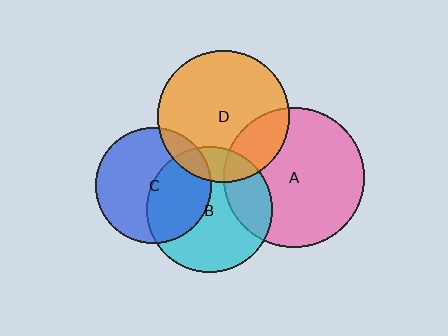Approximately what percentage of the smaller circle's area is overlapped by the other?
Approximately 25%.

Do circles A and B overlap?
Yes.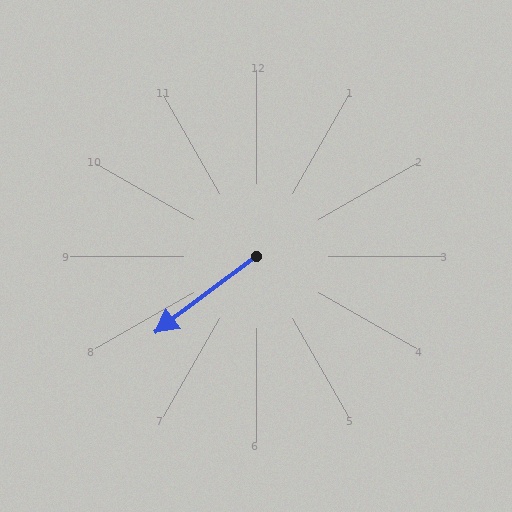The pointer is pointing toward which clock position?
Roughly 8 o'clock.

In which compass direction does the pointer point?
Southwest.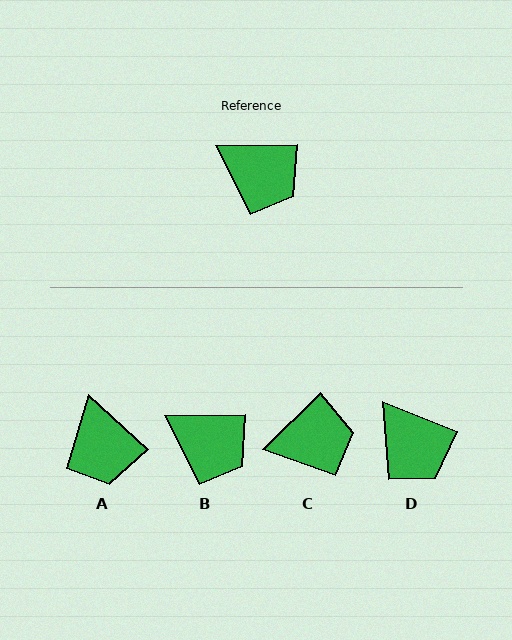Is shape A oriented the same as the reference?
No, it is off by about 44 degrees.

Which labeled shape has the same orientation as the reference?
B.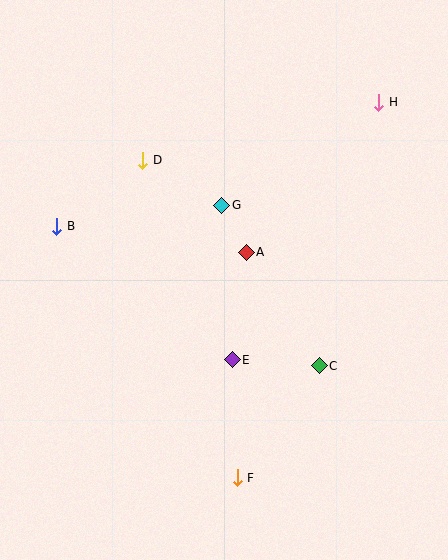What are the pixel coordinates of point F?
Point F is at (237, 478).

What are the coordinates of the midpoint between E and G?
The midpoint between E and G is at (227, 283).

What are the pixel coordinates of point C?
Point C is at (319, 366).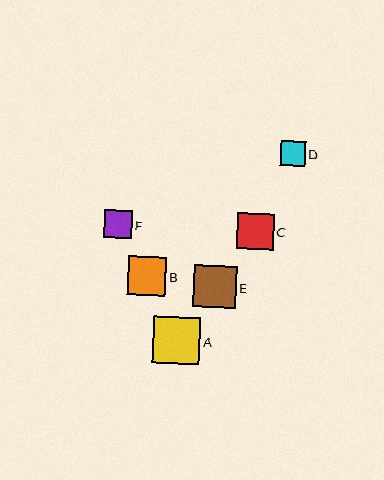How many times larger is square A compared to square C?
Square A is approximately 1.3 times the size of square C.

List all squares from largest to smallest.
From largest to smallest: A, E, B, C, F, D.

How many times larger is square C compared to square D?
Square C is approximately 1.4 times the size of square D.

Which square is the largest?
Square A is the largest with a size of approximately 47 pixels.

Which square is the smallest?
Square D is the smallest with a size of approximately 25 pixels.